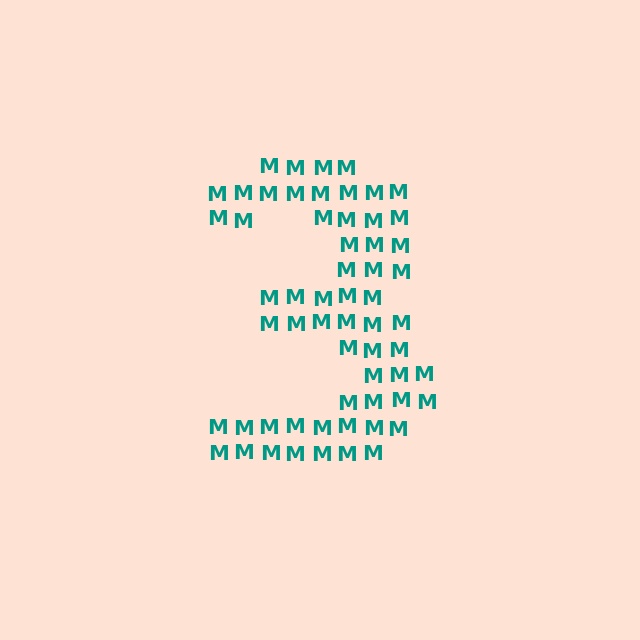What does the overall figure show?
The overall figure shows the digit 3.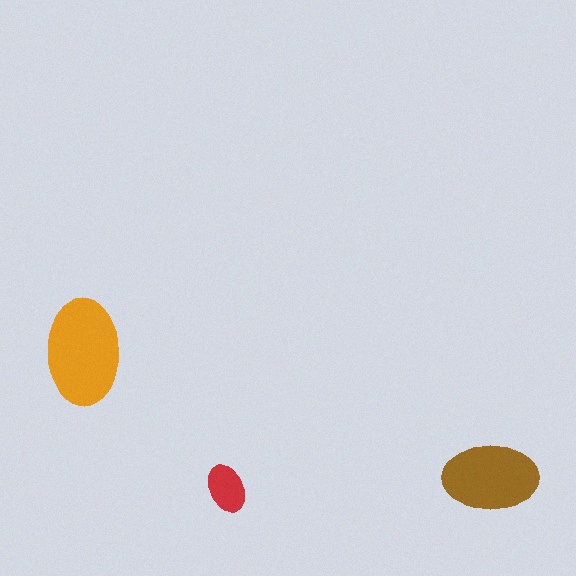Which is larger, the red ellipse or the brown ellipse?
The brown one.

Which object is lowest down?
The red ellipse is bottommost.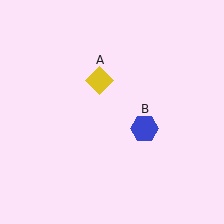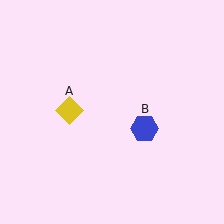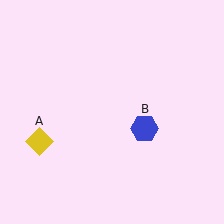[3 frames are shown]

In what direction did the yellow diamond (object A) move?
The yellow diamond (object A) moved down and to the left.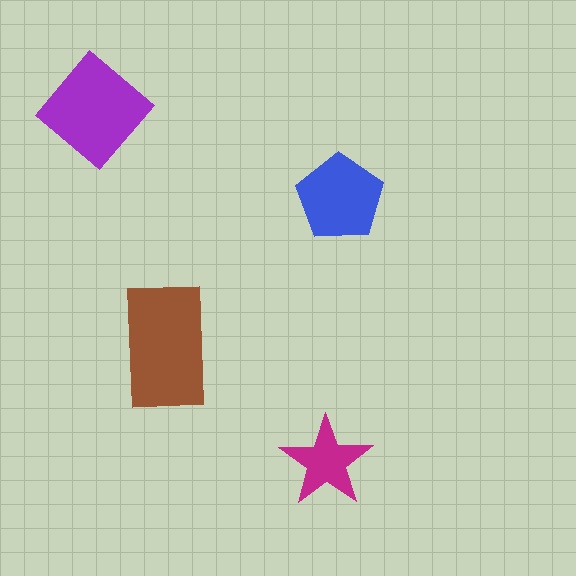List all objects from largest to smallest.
The brown rectangle, the purple diamond, the blue pentagon, the magenta star.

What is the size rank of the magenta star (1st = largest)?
4th.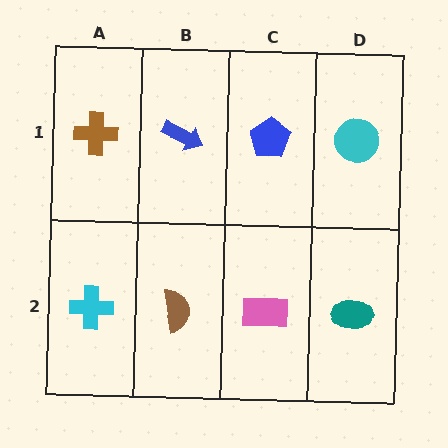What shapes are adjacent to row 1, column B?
A brown semicircle (row 2, column B), a brown cross (row 1, column A), a blue pentagon (row 1, column C).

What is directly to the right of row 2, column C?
A teal ellipse.